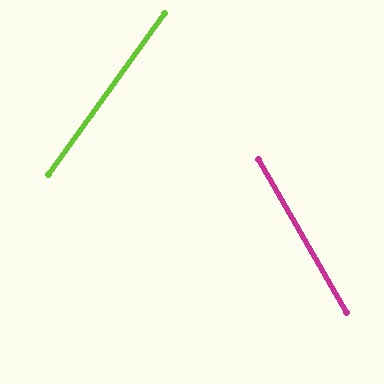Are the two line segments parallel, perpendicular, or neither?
Neither parallel nor perpendicular — they differ by about 66°.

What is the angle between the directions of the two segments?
Approximately 66 degrees.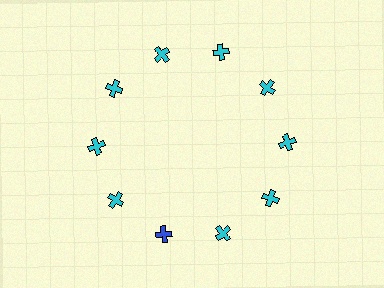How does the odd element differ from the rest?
It has a different color: blue instead of cyan.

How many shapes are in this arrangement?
There are 10 shapes arranged in a ring pattern.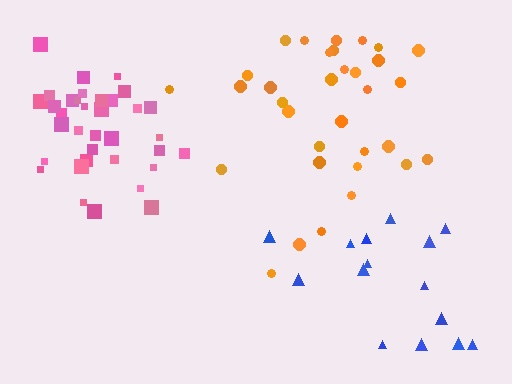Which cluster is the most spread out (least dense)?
Blue.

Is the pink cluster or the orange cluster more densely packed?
Pink.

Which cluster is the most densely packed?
Pink.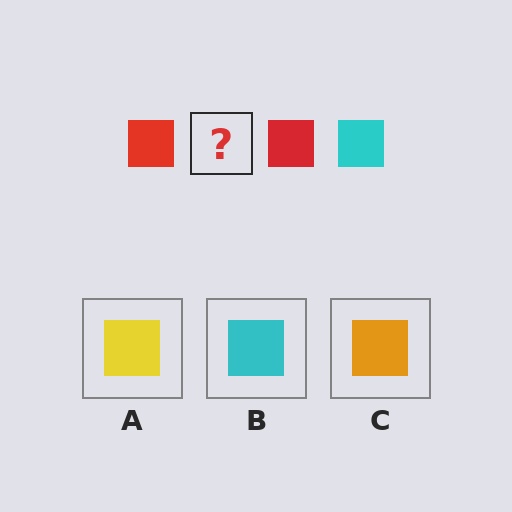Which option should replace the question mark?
Option B.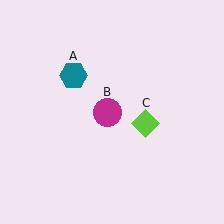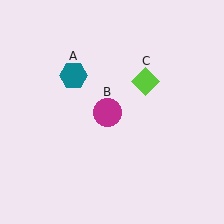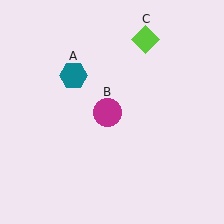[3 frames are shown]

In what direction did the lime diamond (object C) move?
The lime diamond (object C) moved up.